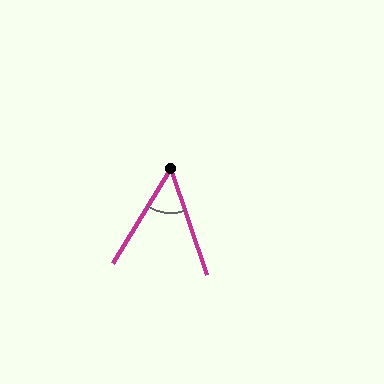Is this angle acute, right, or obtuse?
It is acute.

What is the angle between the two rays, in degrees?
Approximately 50 degrees.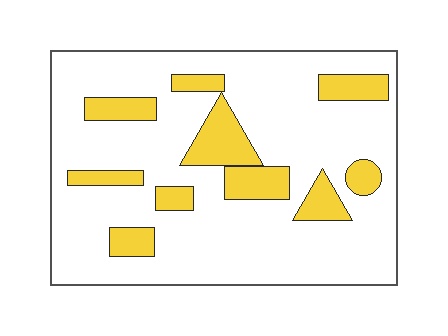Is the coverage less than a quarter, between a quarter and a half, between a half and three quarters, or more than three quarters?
Less than a quarter.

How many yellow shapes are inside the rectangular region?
10.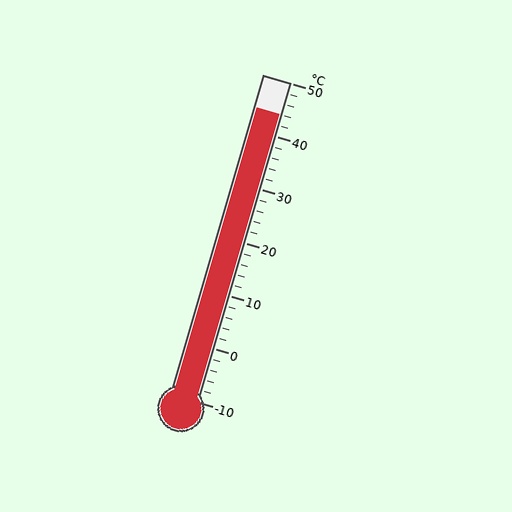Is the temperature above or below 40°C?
The temperature is above 40°C.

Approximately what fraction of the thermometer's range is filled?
The thermometer is filled to approximately 90% of its range.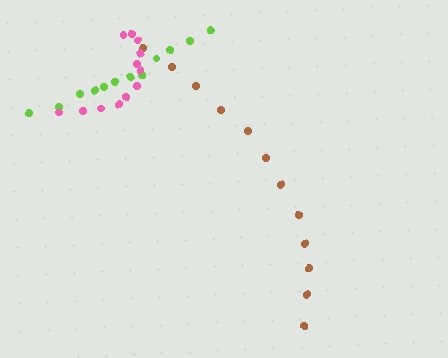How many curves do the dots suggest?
There are 3 distinct paths.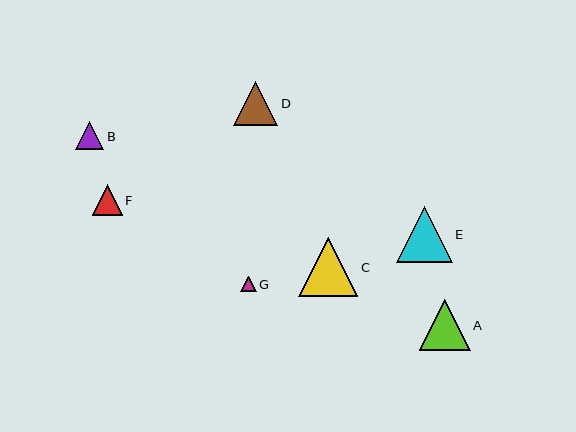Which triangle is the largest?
Triangle C is the largest with a size of approximately 59 pixels.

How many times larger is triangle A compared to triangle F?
Triangle A is approximately 1.7 times the size of triangle F.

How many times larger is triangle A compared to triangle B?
Triangle A is approximately 1.8 times the size of triangle B.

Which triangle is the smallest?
Triangle G is the smallest with a size of approximately 15 pixels.